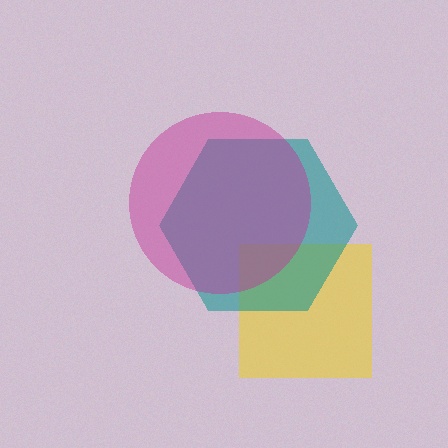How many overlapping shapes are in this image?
There are 3 overlapping shapes in the image.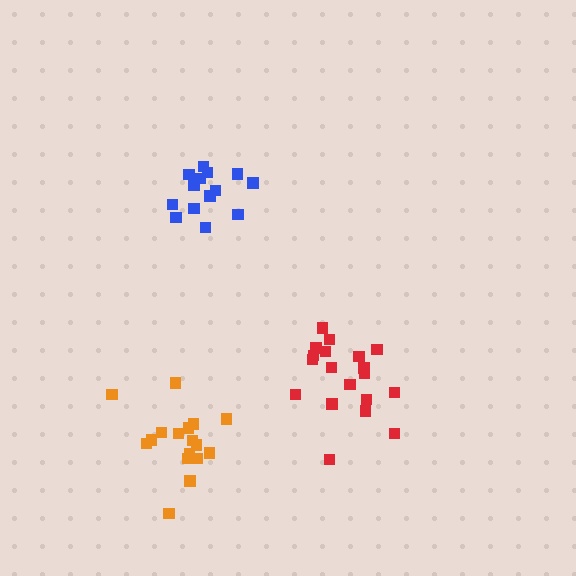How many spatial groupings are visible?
There are 3 spatial groupings.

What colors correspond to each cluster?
The clusters are colored: orange, red, blue.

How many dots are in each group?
Group 1: 17 dots, Group 2: 19 dots, Group 3: 14 dots (50 total).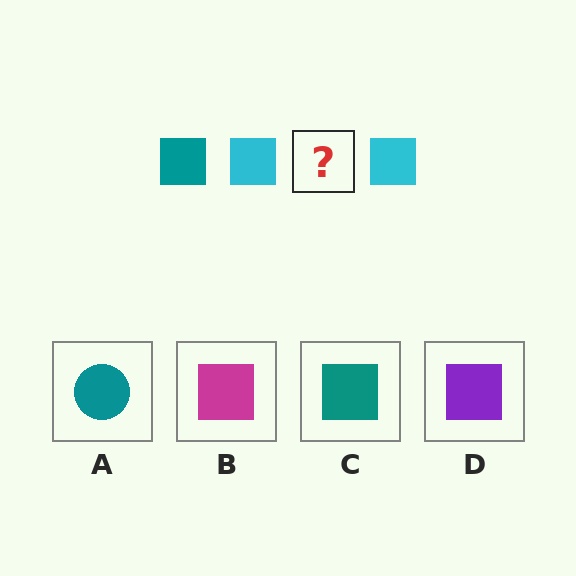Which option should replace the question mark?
Option C.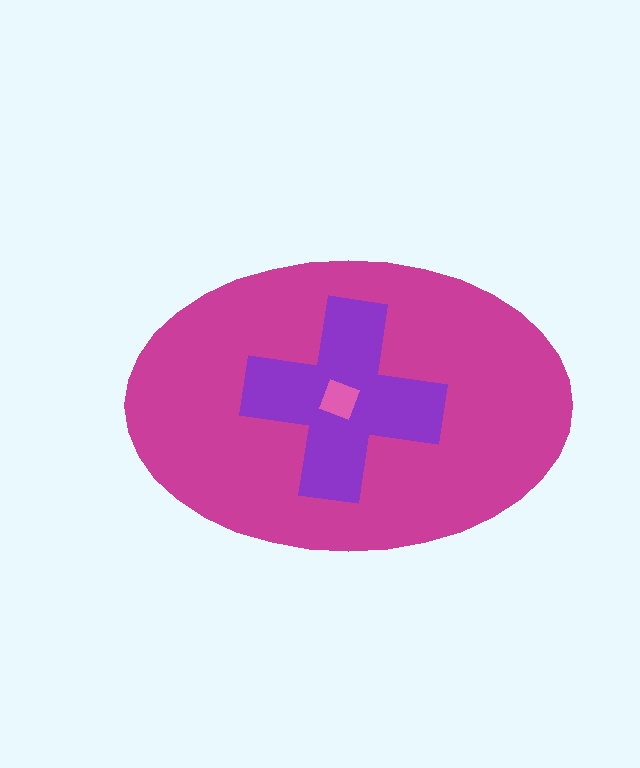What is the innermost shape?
The pink square.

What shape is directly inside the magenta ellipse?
The purple cross.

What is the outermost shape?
The magenta ellipse.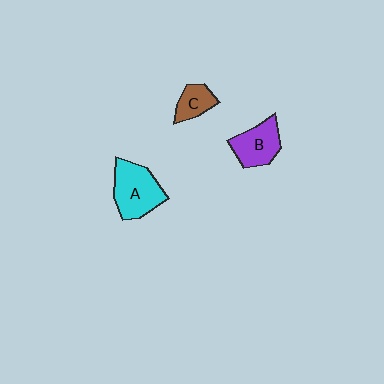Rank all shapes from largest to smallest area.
From largest to smallest: A (cyan), B (purple), C (brown).